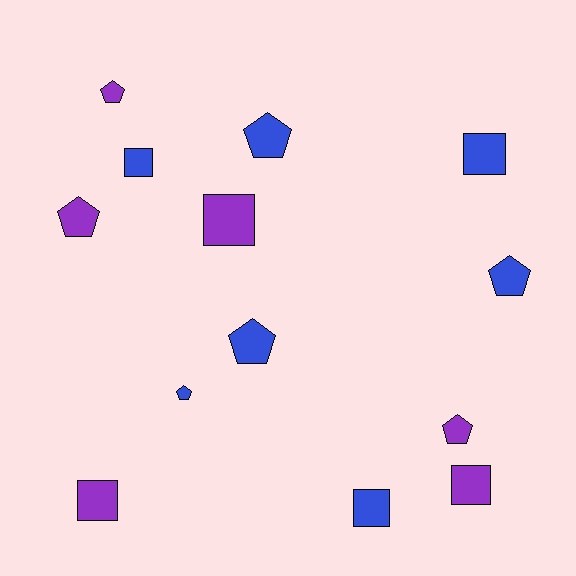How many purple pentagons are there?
There are 3 purple pentagons.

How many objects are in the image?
There are 13 objects.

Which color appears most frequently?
Blue, with 7 objects.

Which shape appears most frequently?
Pentagon, with 7 objects.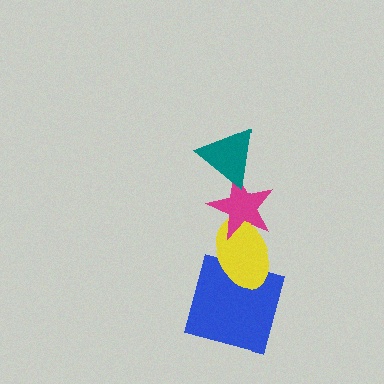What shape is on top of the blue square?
The yellow ellipse is on top of the blue square.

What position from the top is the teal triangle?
The teal triangle is 1st from the top.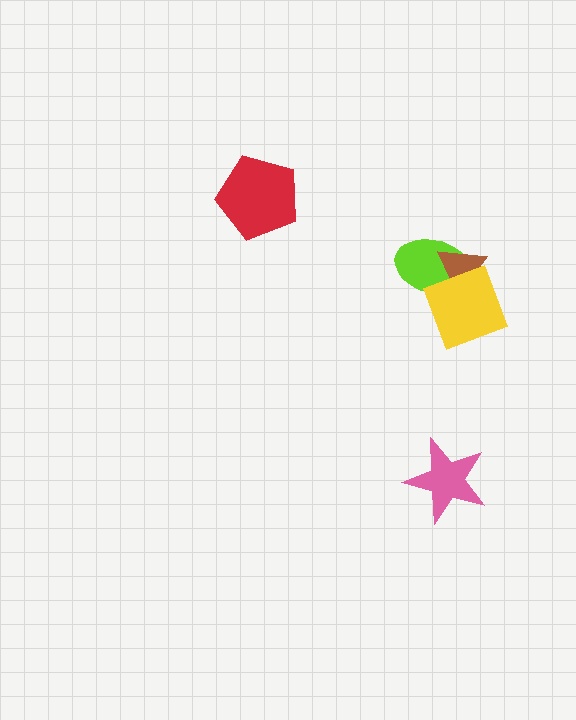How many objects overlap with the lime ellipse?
2 objects overlap with the lime ellipse.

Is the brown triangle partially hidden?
Yes, it is partially covered by another shape.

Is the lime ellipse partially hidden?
Yes, it is partially covered by another shape.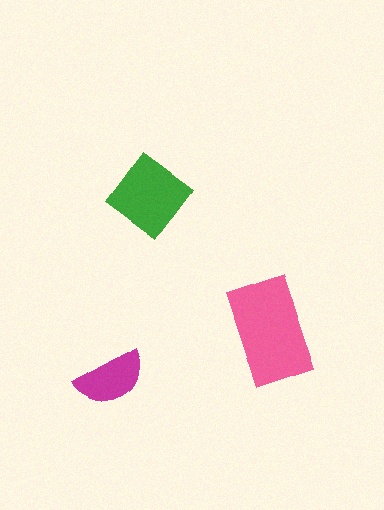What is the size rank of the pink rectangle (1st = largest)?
1st.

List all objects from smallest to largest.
The magenta semicircle, the green diamond, the pink rectangle.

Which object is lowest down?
The magenta semicircle is bottommost.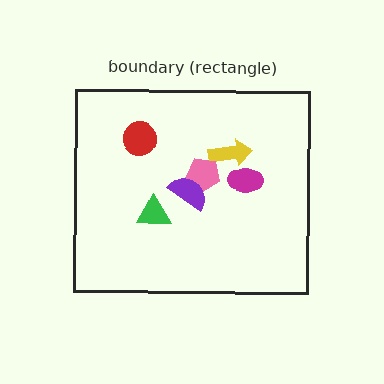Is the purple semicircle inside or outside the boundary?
Inside.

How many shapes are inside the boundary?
6 inside, 0 outside.